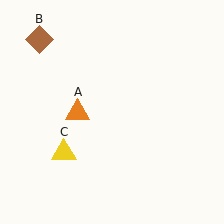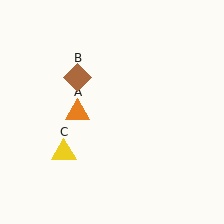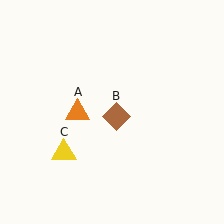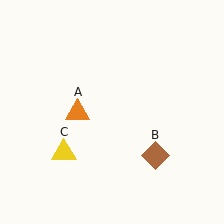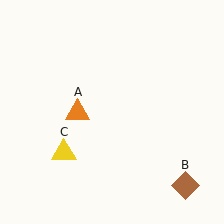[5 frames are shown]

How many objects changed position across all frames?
1 object changed position: brown diamond (object B).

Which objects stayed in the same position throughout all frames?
Orange triangle (object A) and yellow triangle (object C) remained stationary.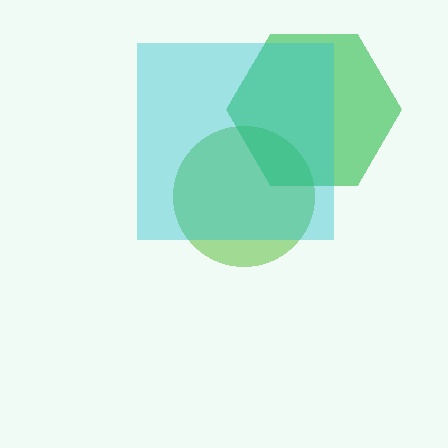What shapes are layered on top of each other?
The layered shapes are: a lime circle, a green hexagon, a cyan square.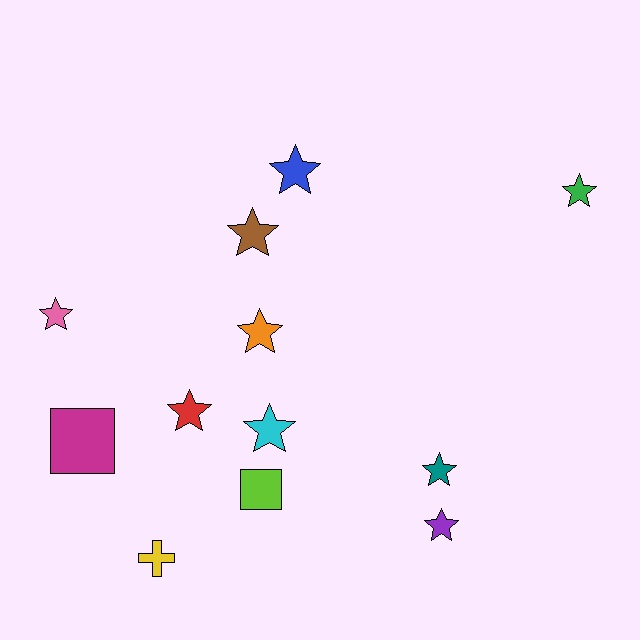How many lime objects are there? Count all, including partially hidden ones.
There is 1 lime object.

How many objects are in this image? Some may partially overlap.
There are 12 objects.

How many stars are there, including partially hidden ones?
There are 9 stars.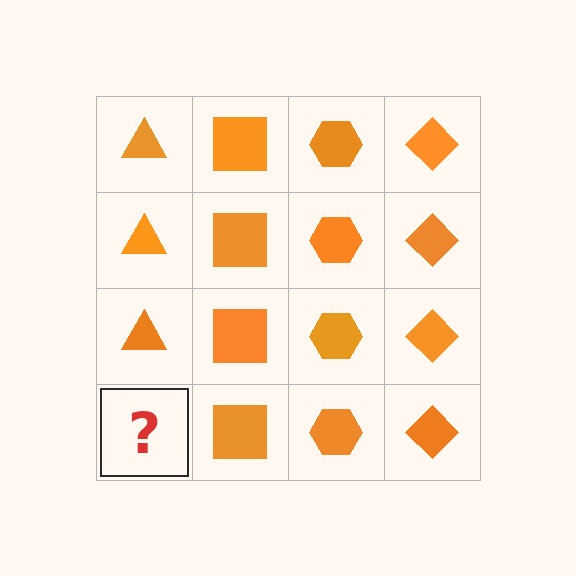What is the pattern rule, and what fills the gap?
The rule is that each column has a consistent shape. The gap should be filled with an orange triangle.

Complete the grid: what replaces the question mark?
The question mark should be replaced with an orange triangle.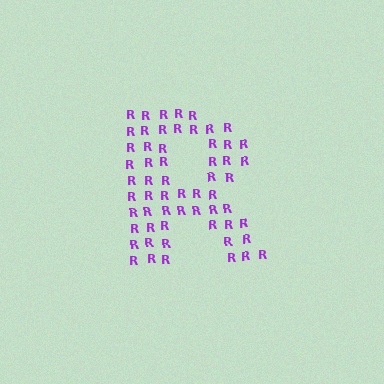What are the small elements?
The small elements are letter R's.